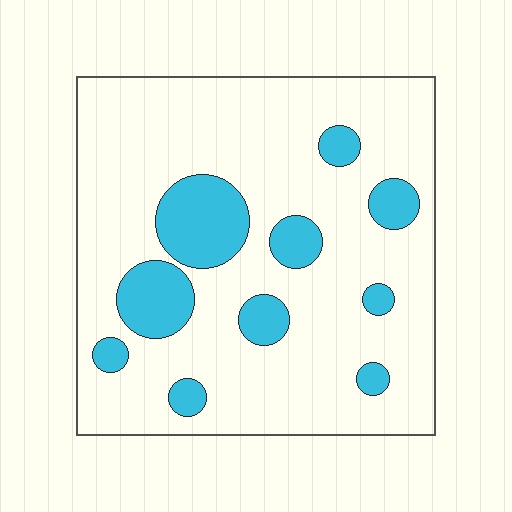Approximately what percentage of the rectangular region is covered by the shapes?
Approximately 20%.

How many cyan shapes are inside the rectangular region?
10.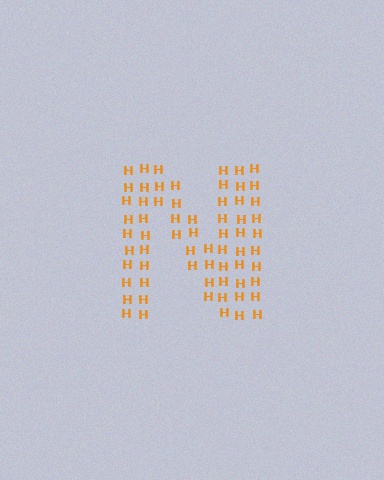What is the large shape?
The large shape is the letter N.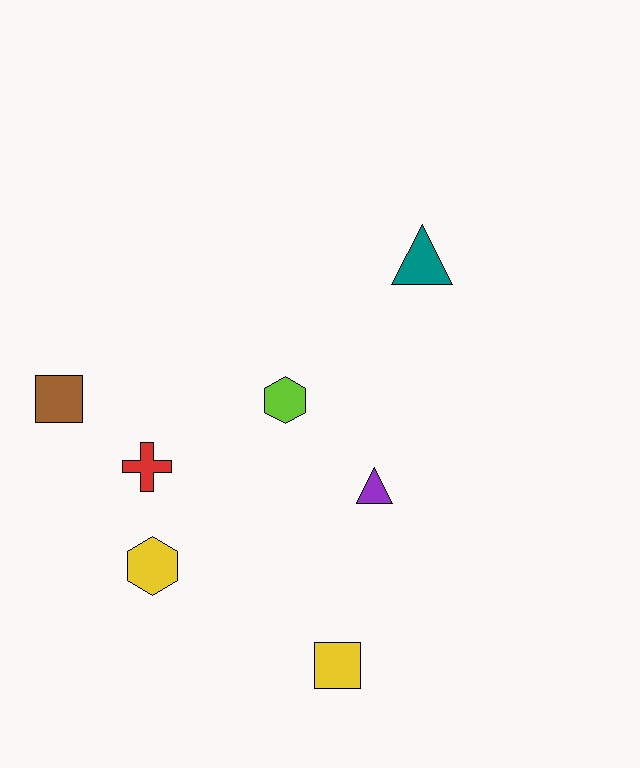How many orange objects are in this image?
There are no orange objects.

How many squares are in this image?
There are 2 squares.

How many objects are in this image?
There are 7 objects.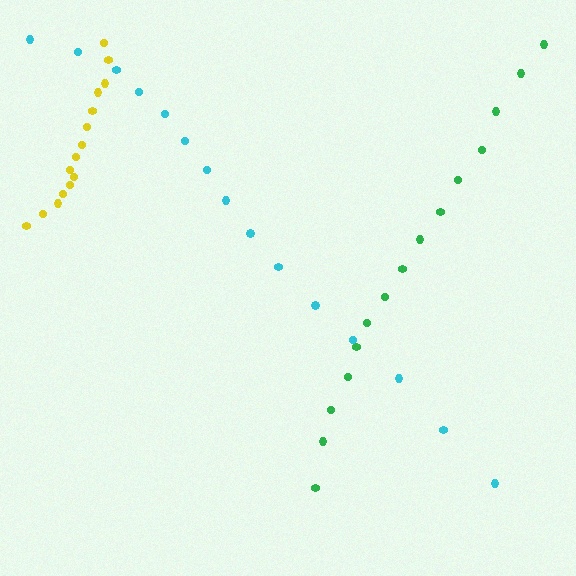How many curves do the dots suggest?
There are 3 distinct paths.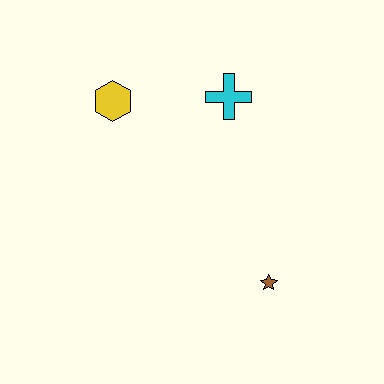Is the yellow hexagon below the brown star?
No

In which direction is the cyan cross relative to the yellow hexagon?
The cyan cross is to the right of the yellow hexagon.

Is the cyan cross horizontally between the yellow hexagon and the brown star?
Yes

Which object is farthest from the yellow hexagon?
The brown star is farthest from the yellow hexagon.